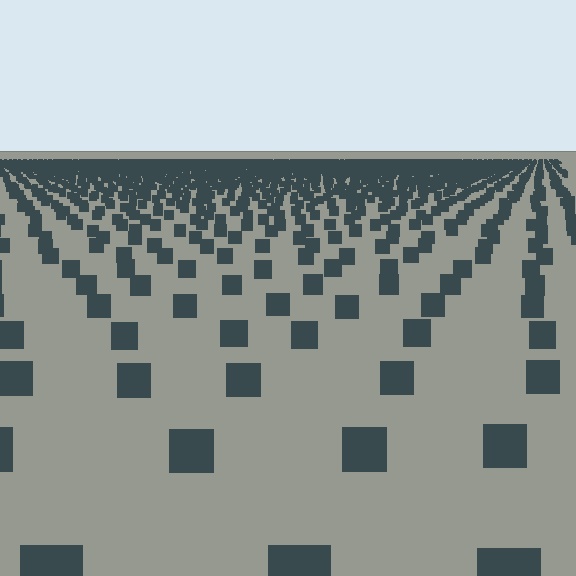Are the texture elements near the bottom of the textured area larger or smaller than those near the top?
Larger. Near the bottom, elements are closer to the viewer and appear at a bigger on-screen size.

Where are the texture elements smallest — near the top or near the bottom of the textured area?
Near the top.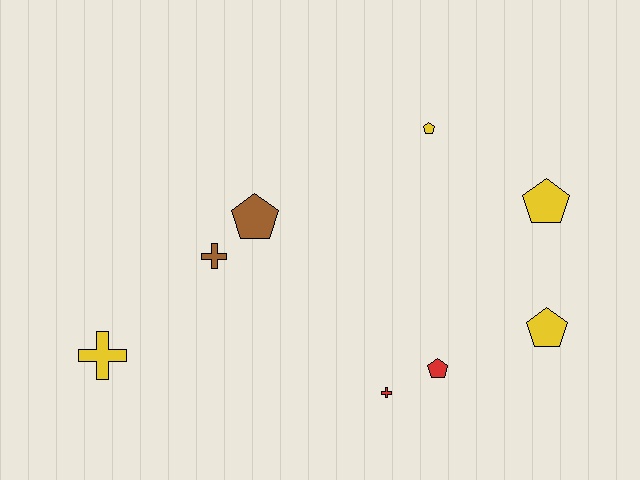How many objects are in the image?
There are 8 objects.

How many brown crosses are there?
There is 1 brown cross.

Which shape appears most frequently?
Pentagon, with 5 objects.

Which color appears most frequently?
Yellow, with 4 objects.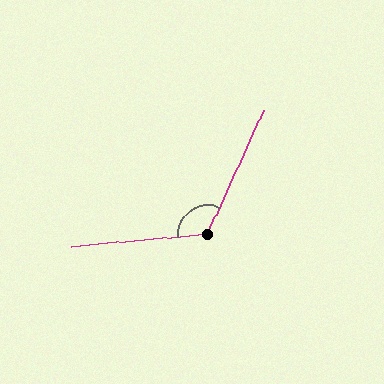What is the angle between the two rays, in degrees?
Approximately 120 degrees.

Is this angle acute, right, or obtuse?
It is obtuse.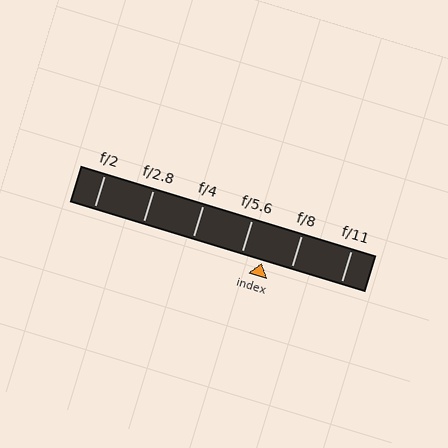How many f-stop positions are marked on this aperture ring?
There are 6 f-stop positions marked.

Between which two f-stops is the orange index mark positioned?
The index mark is between f/5.6 and f/8.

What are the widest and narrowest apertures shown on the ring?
The widest aperture shown is f/2 and the narrowest is f/11.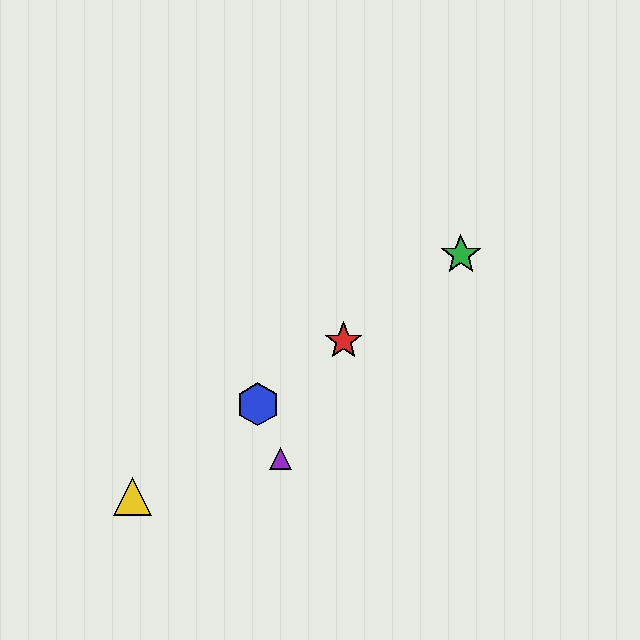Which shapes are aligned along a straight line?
The red star, the blue hexagon, the green star, the yellow triangle are aligned along a straight line.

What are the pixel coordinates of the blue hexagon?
The blue hexagon is at (258, 404).